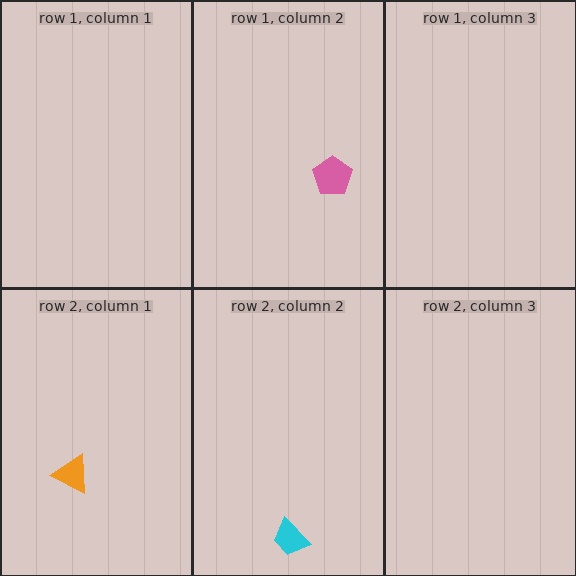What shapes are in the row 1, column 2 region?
The pink pentagon.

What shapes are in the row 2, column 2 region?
The cyan trapezoid.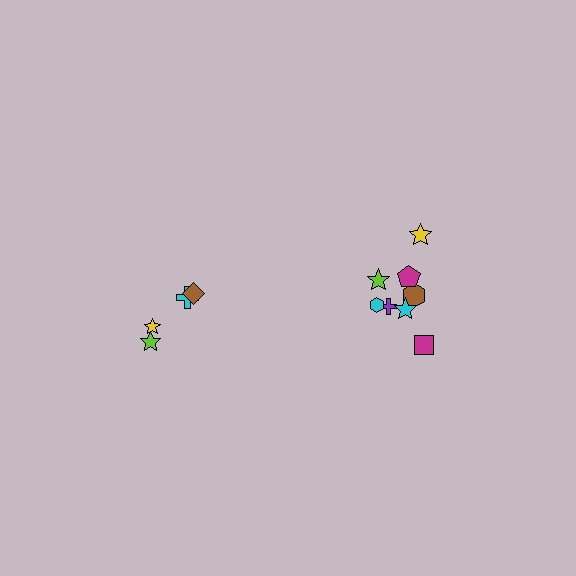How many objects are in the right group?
There are 8 objects.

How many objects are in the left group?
There are 4 objects.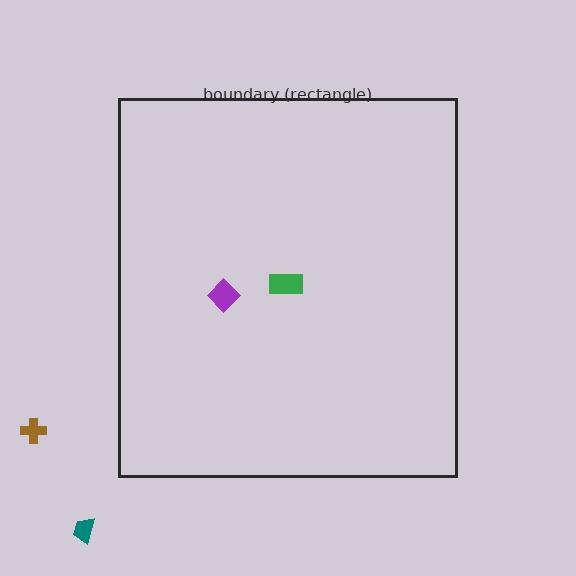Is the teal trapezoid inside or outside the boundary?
Outside.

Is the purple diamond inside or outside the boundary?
Inside.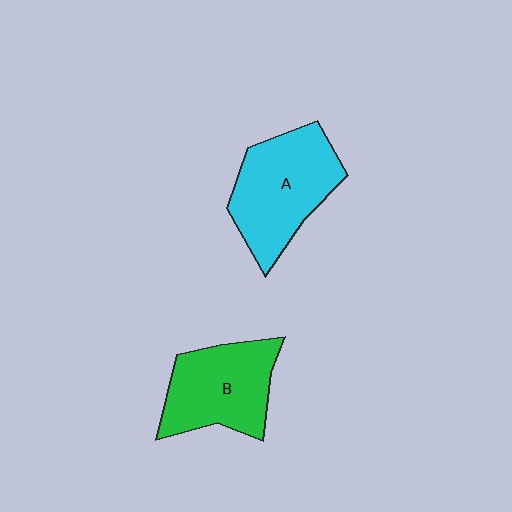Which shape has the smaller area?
Shape B (green).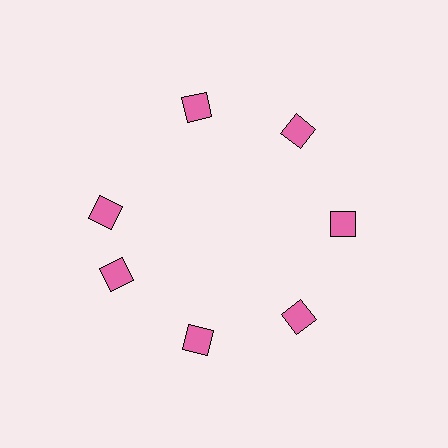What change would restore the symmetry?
The symmetry would be restored by rotating it back into even spacing with its neighbors so that all 7 diamonds sit at equal angles and equal distance from the center.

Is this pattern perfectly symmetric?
No. The 7 pink diamonds are arranged in a ring, but one element near the 10 o'clock position is rotated out of alignment along the ring, breaking the 7-fold rotational symmetry.